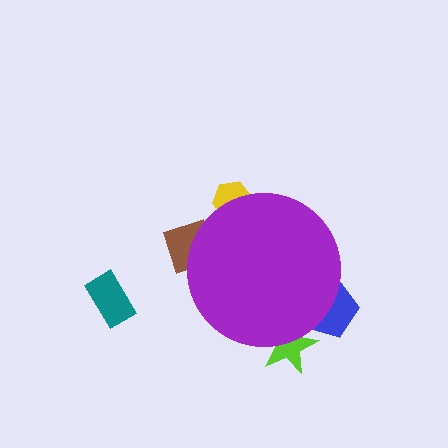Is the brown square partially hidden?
Yes, the brown square is partially hidden behind the purple circle.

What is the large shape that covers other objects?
A purple circle.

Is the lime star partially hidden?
Yes, the lime star is partially hidden behind the purple circle.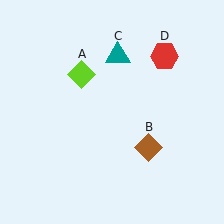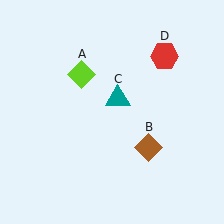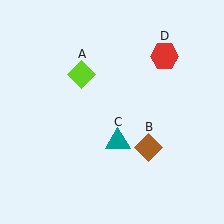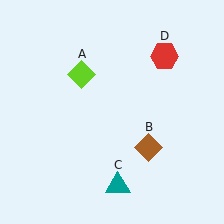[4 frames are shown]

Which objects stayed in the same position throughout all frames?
Lime diamond (object A) and brown diamond (object B) and red hexagon (object D) remained stationary.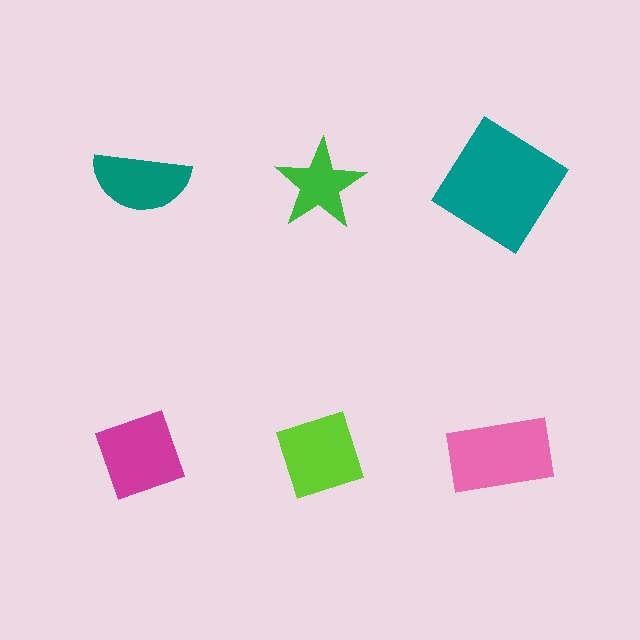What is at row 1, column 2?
A green star.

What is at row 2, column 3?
A pink rectangle.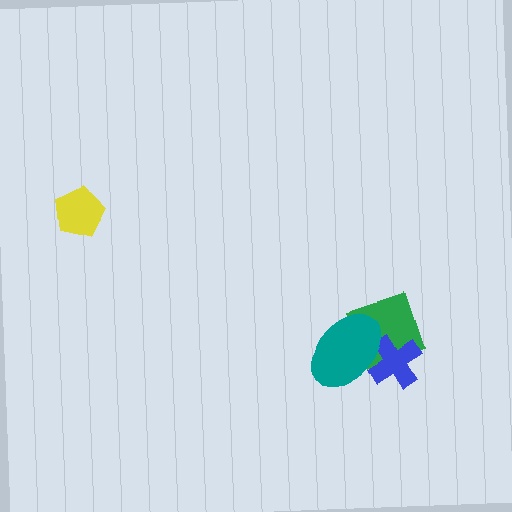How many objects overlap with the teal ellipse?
2 objects overlap with the teal ellipse.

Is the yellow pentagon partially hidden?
No, no other shape covers it.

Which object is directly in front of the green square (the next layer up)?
The blue cross is directly in front of the green square.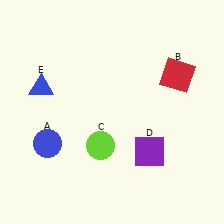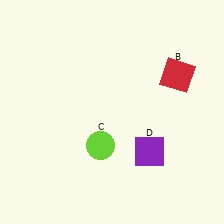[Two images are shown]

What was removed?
The blue circle (A), the blue triangle (E) were removed in Image 2.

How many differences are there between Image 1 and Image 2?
There are 2 differences between the two images.